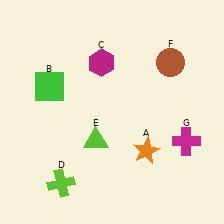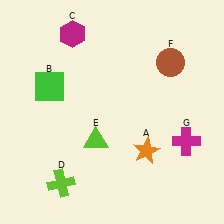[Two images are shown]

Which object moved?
The magenta hexagon (C) moved left.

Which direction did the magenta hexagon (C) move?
The magenta hexagon (C) moved left.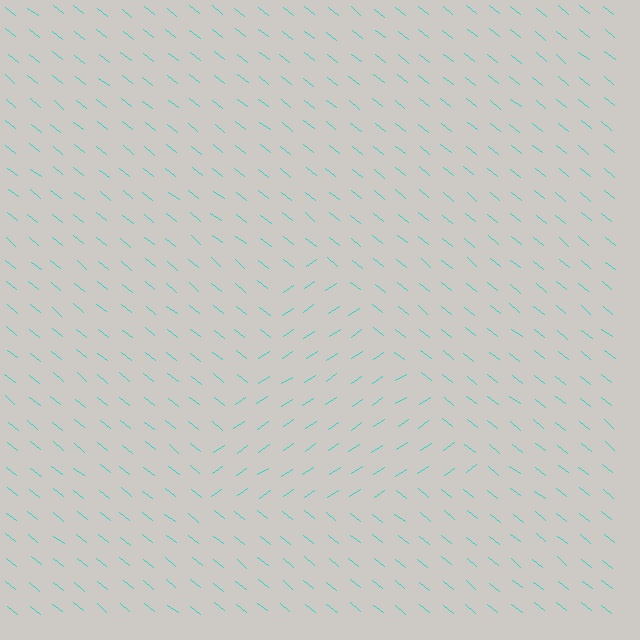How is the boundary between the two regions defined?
The boundary is defined purely by a change in line orientation (approximately 73 degrees difference). All lines are the same color and thickness.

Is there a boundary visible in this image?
Yes, there is a texture boundary formed by a change in line orientation.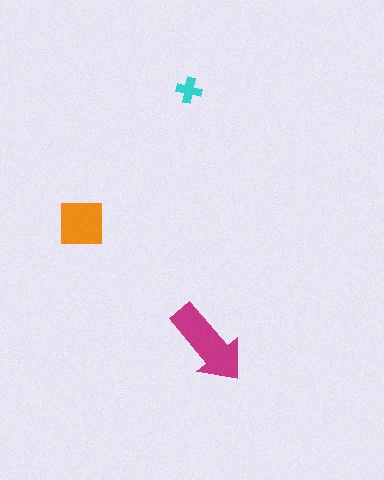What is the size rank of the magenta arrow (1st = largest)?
1st.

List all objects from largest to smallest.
The magenta arrow, the orange square, the cyan cross.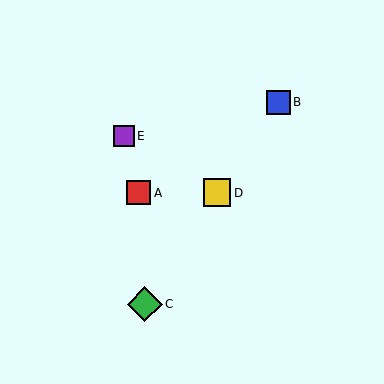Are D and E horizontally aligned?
No, D is at y≈193 and E is at y≈136.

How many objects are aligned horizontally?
2 objects (A, D) are aligned horizontally.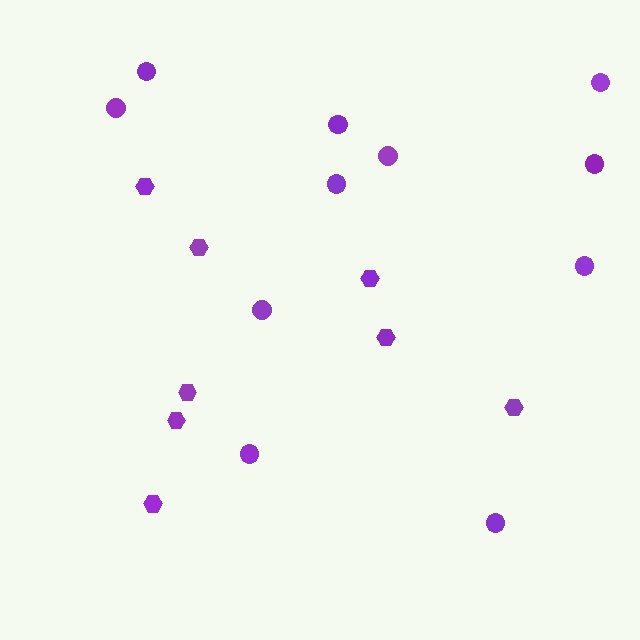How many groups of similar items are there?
There are 2 groups: one group of hexagons (8) and one group of circles (11).